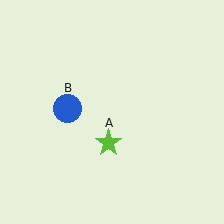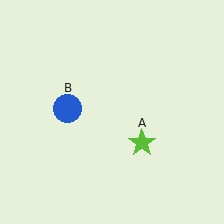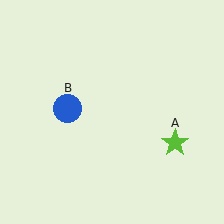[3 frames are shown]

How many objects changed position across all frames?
1 object changed position: lime star (object A).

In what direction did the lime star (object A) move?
The lime star (object A) moved right.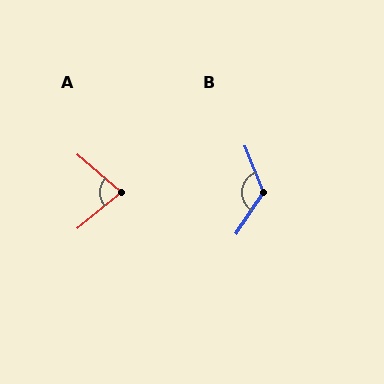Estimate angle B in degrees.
Approximately 125 degrees.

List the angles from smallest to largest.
A (80°), B (125°).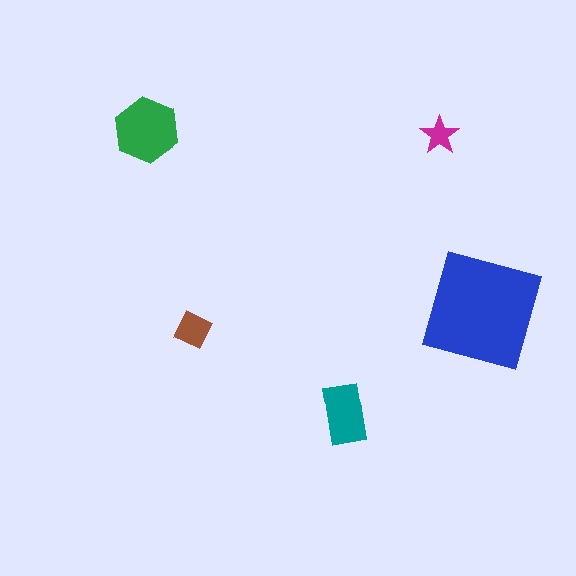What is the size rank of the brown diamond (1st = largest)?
4th.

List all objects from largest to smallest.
The blue square, the green hexagon, the teal rectangle, the brown diamond, the magenta star.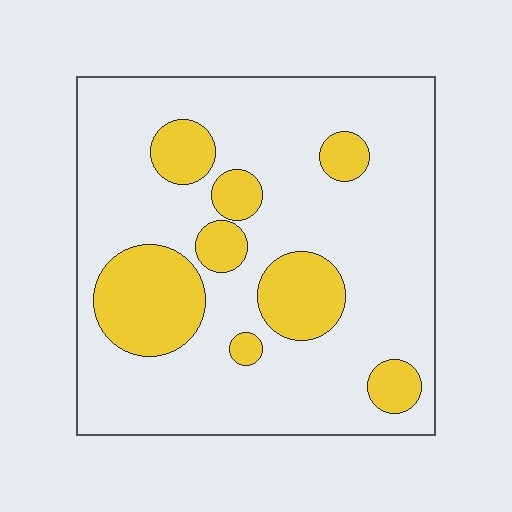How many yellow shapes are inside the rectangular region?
8.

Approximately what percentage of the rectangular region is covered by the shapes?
Approximately 25%.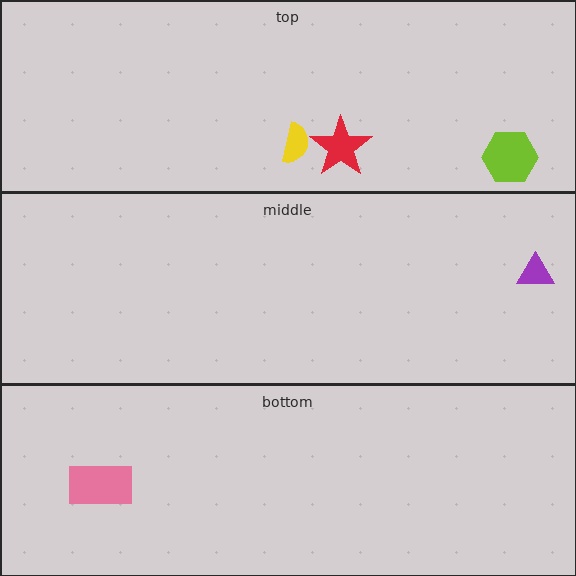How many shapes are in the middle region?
1.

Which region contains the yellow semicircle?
The top region.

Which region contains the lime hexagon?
The top region.